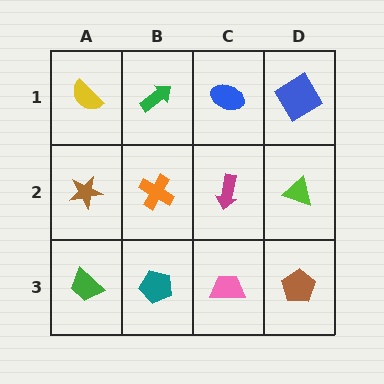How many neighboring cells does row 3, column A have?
2.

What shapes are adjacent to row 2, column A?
A yellow semicircle (row 1, column A), a green trapezoid (row 3, column A), an orange cross (row 2, column B).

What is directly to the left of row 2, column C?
An orange cross.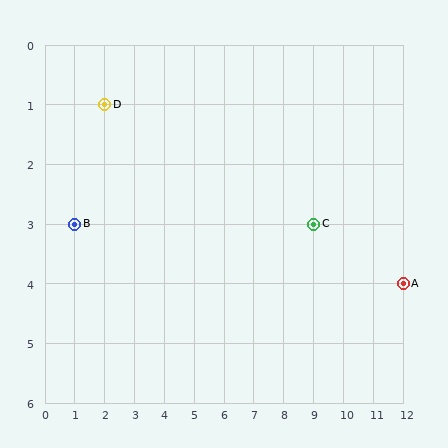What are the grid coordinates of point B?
Point B is at grid coordinates (1, 3).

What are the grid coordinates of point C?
Point C is at grid coordinates (9, 3).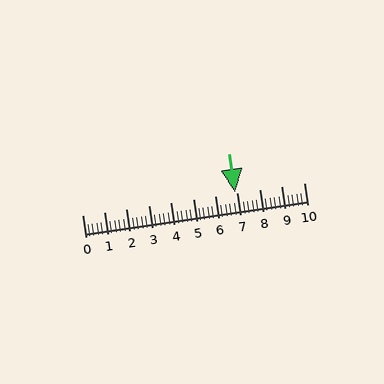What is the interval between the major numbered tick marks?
The major tick marks are spaced 1 units apart.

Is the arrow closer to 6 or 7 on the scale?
The arrow is closer to 7.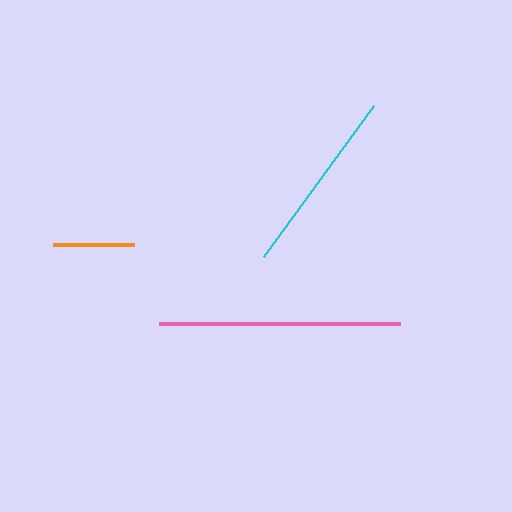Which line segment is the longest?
The pink line is the longest at approximately 241 pixels.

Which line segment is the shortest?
The orange line is the shortest at approximately 81 pixels.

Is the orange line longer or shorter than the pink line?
The pink line is longer than the orange line.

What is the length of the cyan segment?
The cyan segment is approximately 187 pixels long.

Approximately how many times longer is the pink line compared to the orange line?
The pink line is approximately 3.0 times the length of the orange line.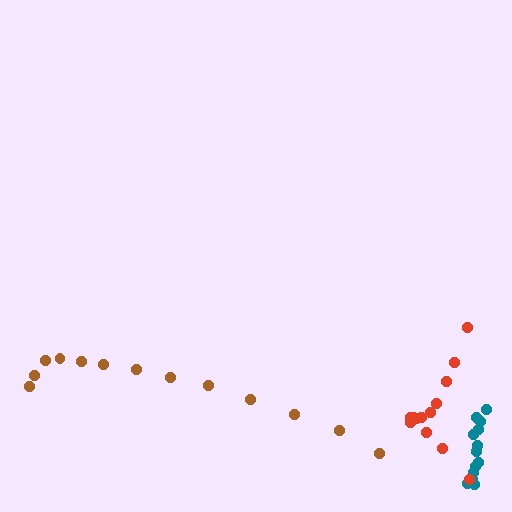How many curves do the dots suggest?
There are 3 distinct paths.